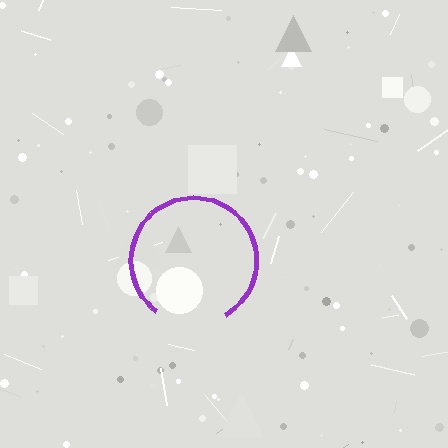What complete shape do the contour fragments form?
The contour fragments form a circle.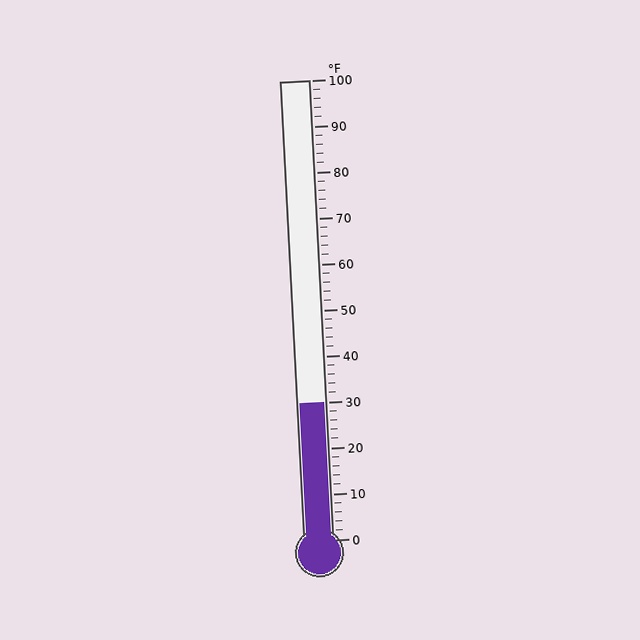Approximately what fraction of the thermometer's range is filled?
The thermometer is filled to approximately 30% of its range.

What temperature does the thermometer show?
The thermometer shows approximately 30°F.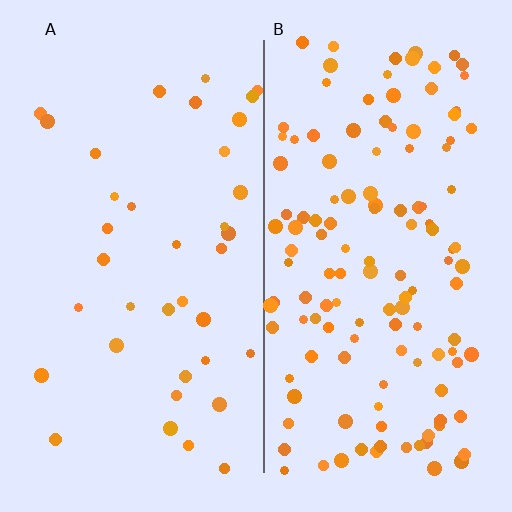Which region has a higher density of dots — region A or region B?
B (the right).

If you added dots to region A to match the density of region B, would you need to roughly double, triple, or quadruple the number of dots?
Approximately quadruple.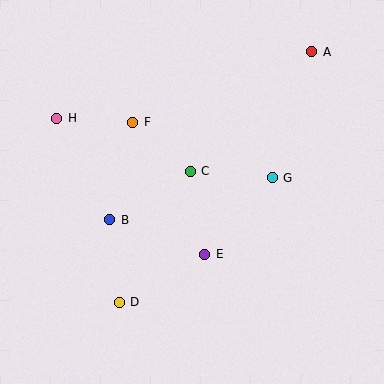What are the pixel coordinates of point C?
Point C is at (190, 171).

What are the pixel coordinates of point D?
Point D is at (119, 302).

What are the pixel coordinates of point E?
Point E is at (205, 254).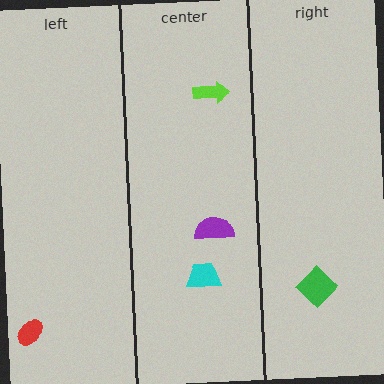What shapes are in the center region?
The cyan trapezoid, the purple semicircle, the lime arrow.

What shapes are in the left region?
The red ellipse.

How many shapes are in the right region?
1.